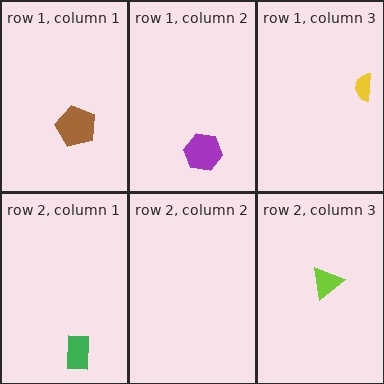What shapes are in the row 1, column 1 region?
The brown pentagon.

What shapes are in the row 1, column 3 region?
The yellow semicircle.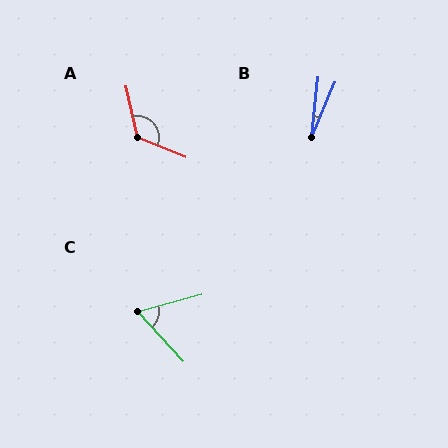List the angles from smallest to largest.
B (17°), C (62°), A (124°).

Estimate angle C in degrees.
Approximately 62 degrees.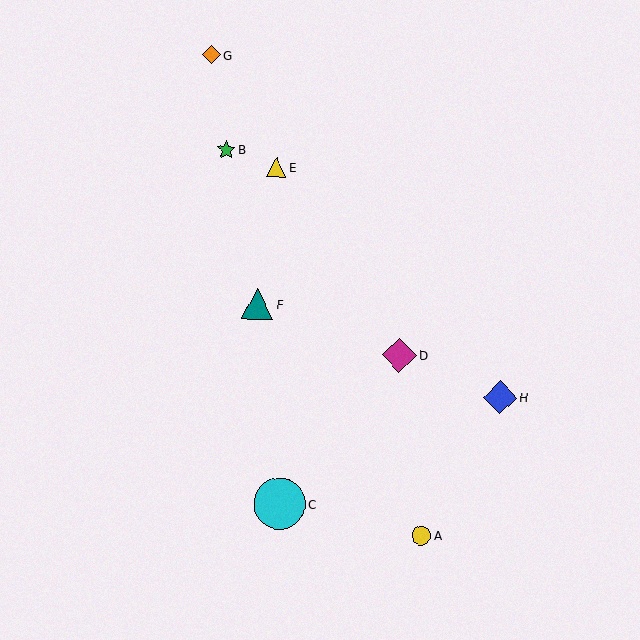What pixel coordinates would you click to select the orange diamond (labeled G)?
Click at (211, 55) to select the orange diamond G.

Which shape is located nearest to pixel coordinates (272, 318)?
The teal triangle (labeled F) at (257, 304) is nearest to that location.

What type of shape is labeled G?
Shape G is an orange diamond.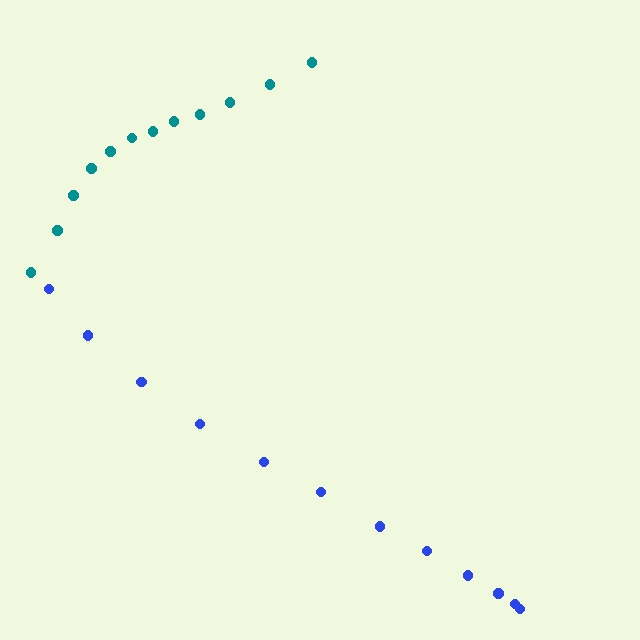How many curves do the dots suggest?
There are 2 distinct paths.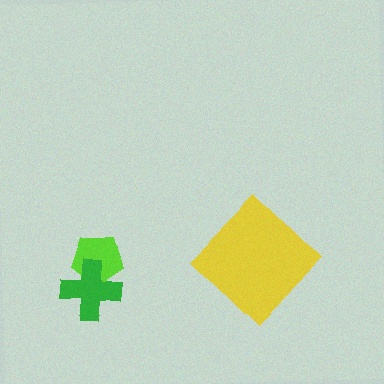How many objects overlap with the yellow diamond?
0 objects overlap with the yellow diamond.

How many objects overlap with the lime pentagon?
1 object overlaps with the lime pentagon.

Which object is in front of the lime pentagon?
The green cross is in front of the lime pentagon.